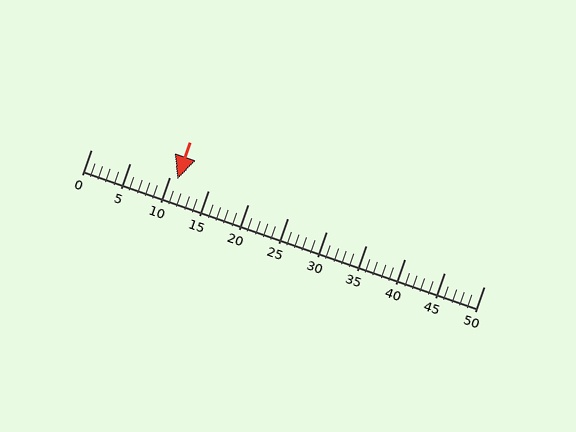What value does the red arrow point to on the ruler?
The red arrow points to approximately 11.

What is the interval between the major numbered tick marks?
The major tick marks are spaced 5 units apart.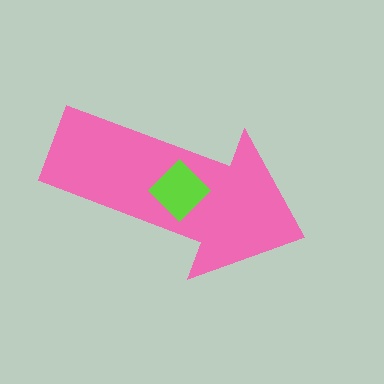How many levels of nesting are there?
2.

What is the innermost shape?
The lime diamond.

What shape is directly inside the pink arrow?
The lime diamond.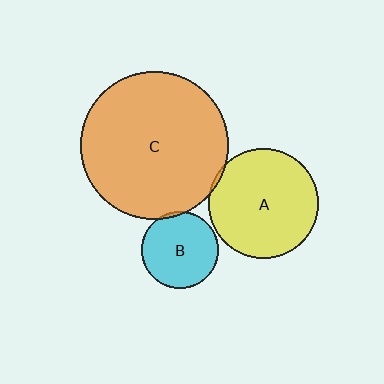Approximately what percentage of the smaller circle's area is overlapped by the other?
Approximately 5%.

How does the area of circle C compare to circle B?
Approximately 3.6 times.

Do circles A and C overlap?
Yes.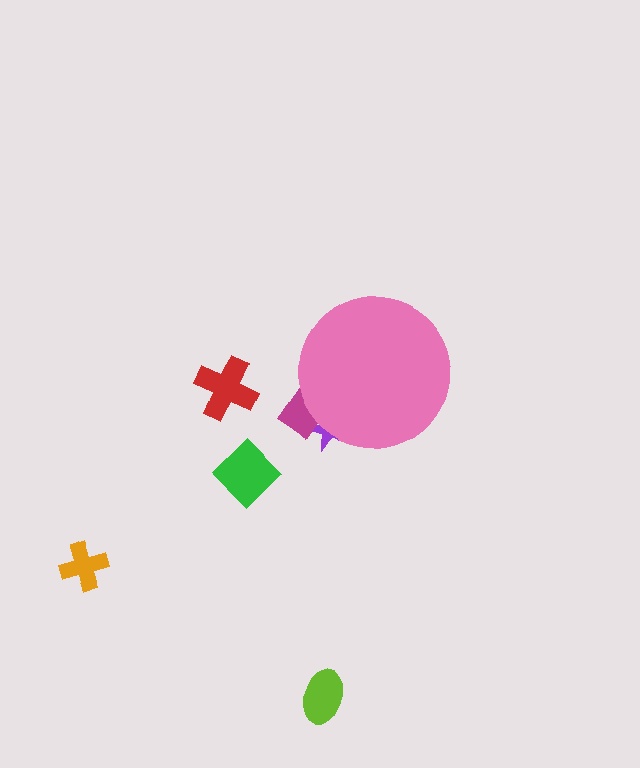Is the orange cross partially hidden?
No, the orange cross is fully visible.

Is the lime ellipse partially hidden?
No, the lime ellipse is fully visible.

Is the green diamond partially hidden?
No, the green diamond is fully visible.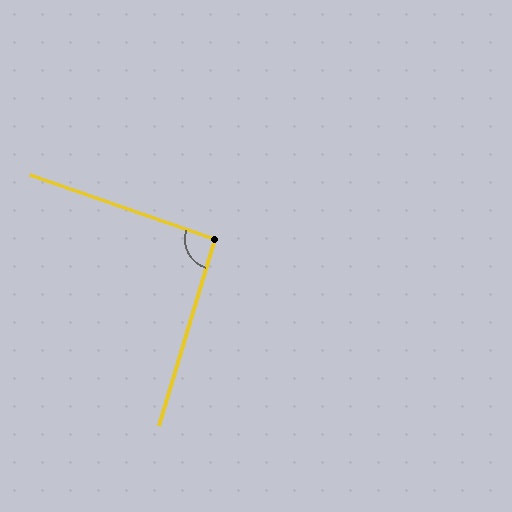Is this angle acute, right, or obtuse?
It is approximately a right angle.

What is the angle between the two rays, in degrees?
Approximately 92 degrees.